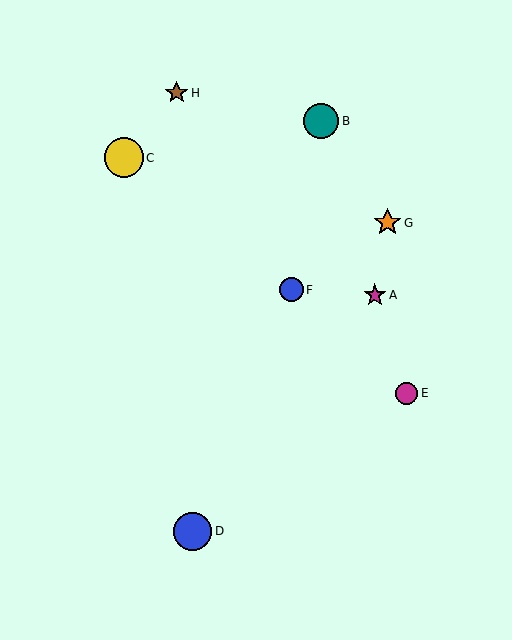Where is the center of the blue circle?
The center of the blue circle is at (292, 290).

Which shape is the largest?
The yellow circle (labeled C) is the largest.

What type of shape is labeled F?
Shape F is a blue circle.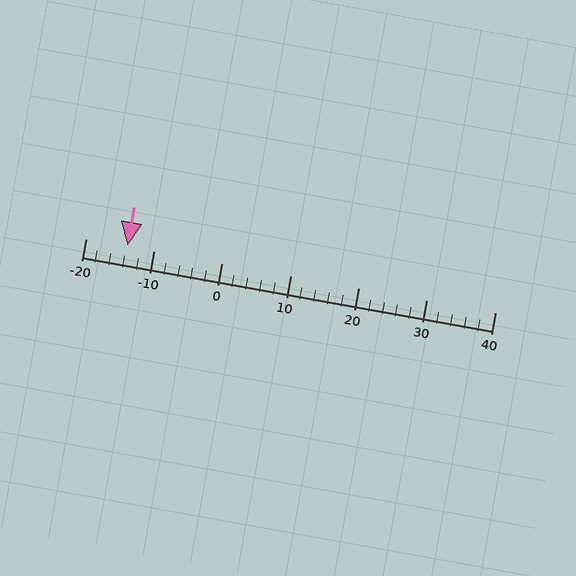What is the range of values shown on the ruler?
The ruler shows values from -20 to 40.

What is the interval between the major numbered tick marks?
The major tick marks are spaced 10 units apart.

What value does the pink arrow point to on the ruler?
The pink arrow points to approximately -14.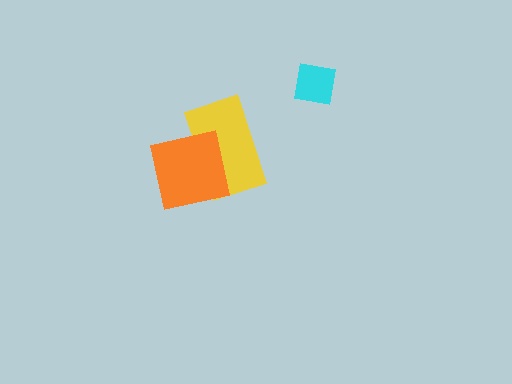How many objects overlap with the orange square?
1 object overlaps with the orange square.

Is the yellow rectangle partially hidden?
Yes, it is partially covered by another shape.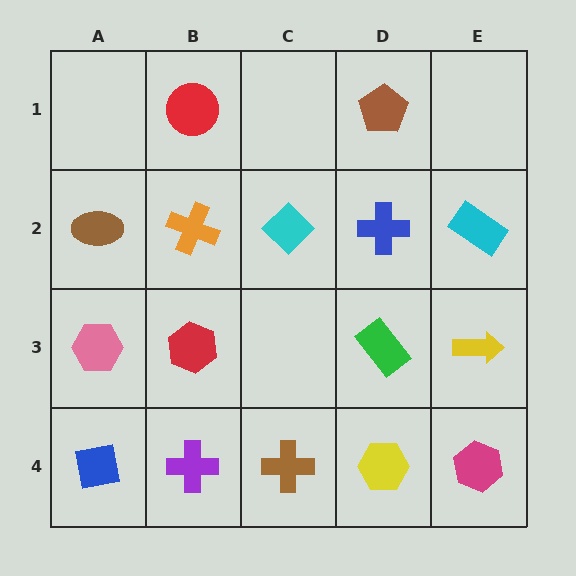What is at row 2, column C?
A cyan diamond.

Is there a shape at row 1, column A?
No, that cell is empty.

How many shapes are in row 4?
5 shapes.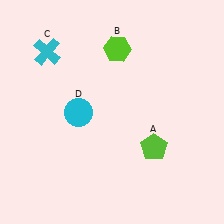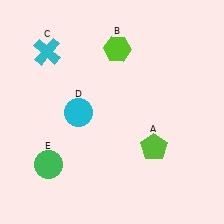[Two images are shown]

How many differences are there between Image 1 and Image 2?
There is 1 difference between the two images.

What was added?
A green circle (E) was added in Image 2.